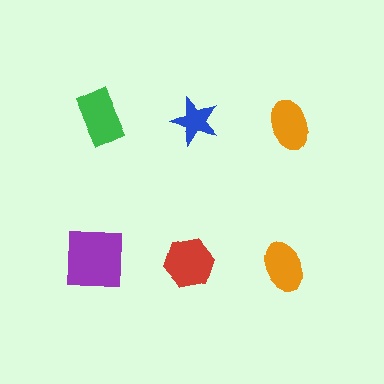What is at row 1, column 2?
A blue star.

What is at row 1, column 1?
A green rectangle.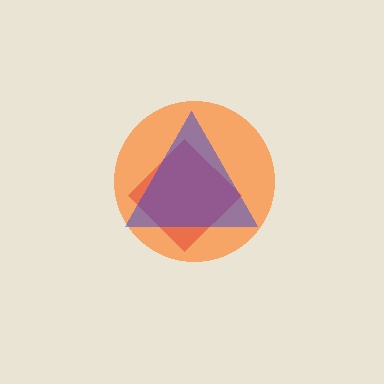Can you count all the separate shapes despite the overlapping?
Yes, there are 3 separate shapes.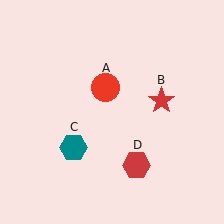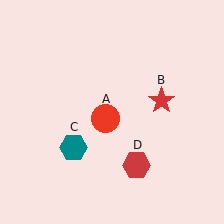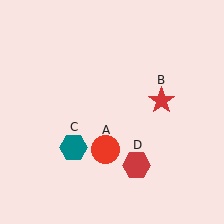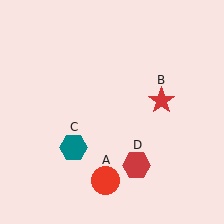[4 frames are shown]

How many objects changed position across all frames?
1 object changed position: red circle (object A).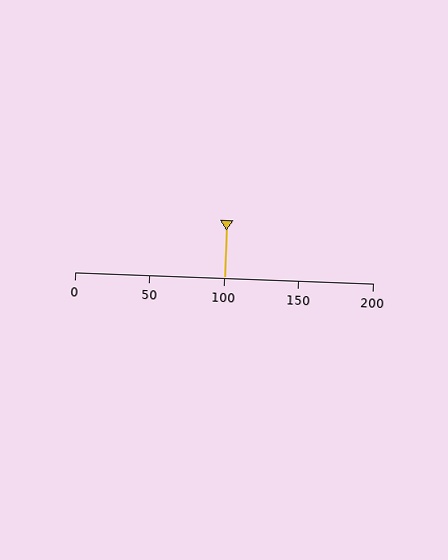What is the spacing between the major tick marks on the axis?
The major ticks are spaced 50 apart.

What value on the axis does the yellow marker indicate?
The marker indicates approximately 100.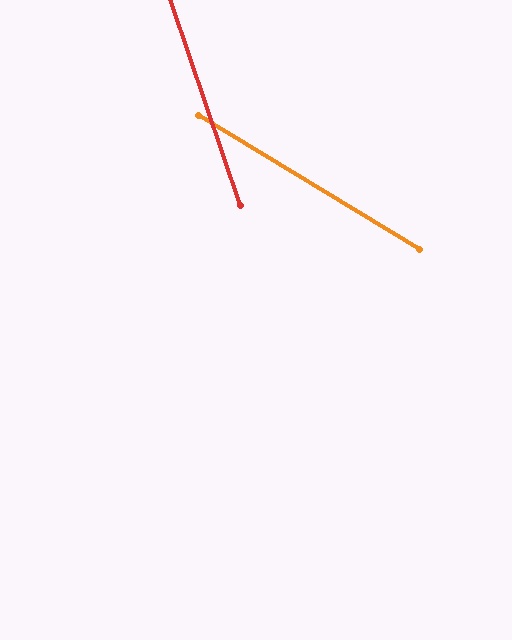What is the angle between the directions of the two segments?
Approximately 40 degrees.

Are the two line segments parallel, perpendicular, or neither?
Neither parallel nor perpendicular — they differ by about 40°.